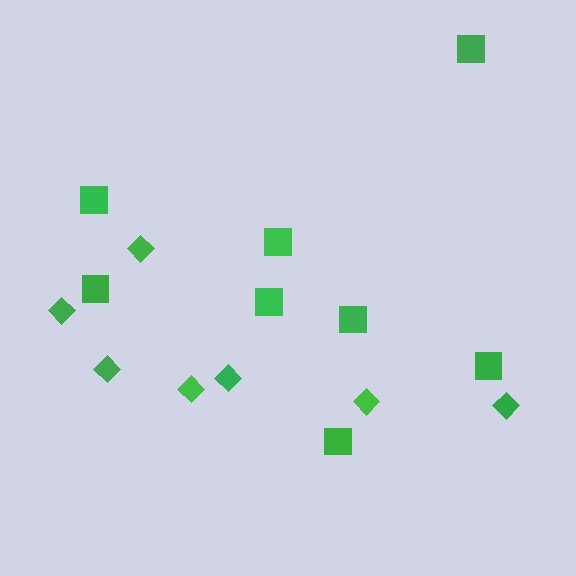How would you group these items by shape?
There are 2 groups: one group of squares (8) and one group of diamonds (7).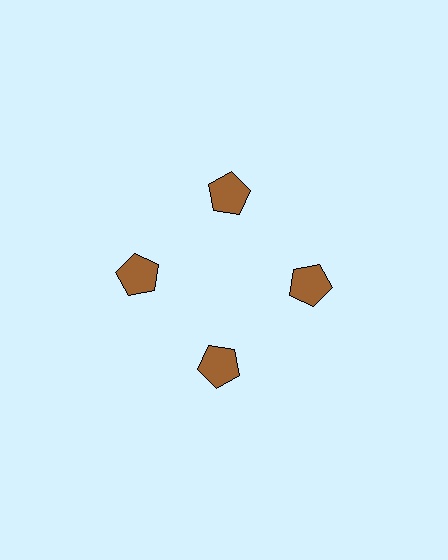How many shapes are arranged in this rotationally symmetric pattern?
There are 4 shapes, arranged in 4 groups of 1.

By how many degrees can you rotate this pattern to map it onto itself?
The pattern maps onto itself every 90 degrees of rotation.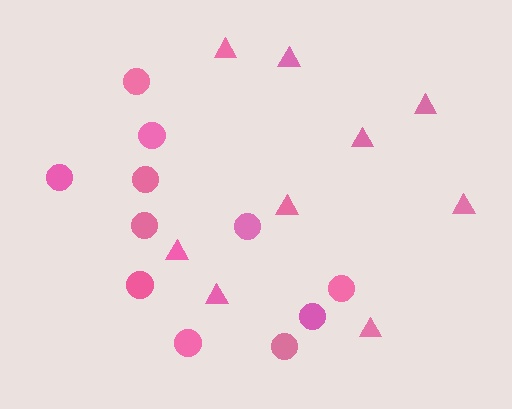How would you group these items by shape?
There are 2 groups: one group of circles (11) and one group of triangles (9).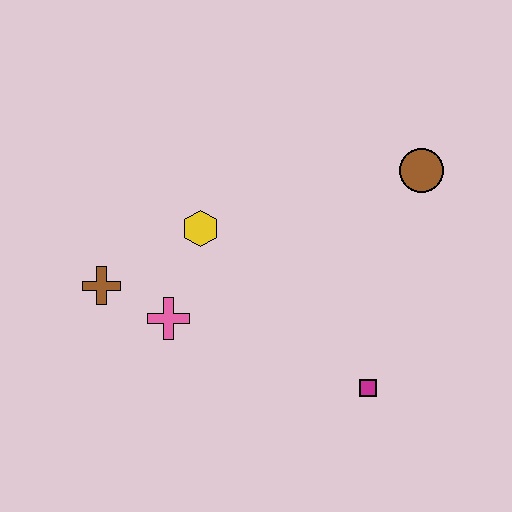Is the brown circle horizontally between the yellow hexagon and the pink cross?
No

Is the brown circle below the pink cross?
No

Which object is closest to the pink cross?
The brown cross is closest to the pink cross.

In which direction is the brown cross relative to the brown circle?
The brown cross is to the left of the brown circle.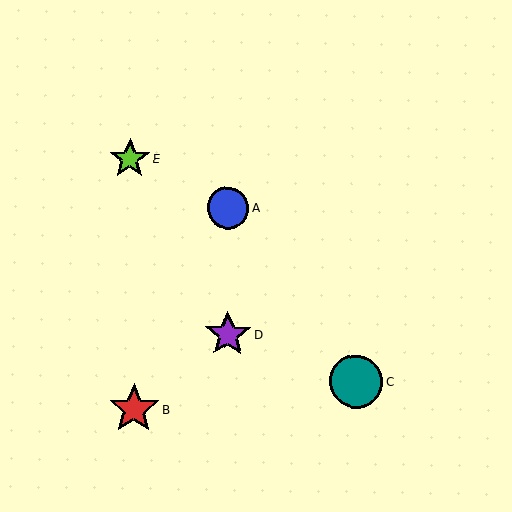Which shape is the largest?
The teal circle (labeled C) is the largest.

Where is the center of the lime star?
The center of the lime star is at (130, 159).